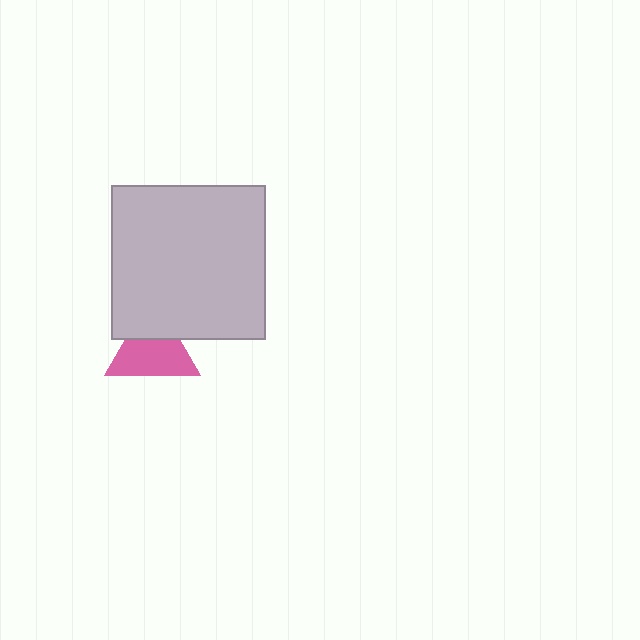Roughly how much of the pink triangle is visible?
Most of it is visible (roughly 68%).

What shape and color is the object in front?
The object in front is a light gray square.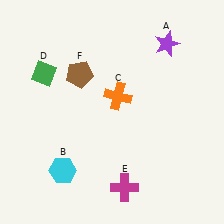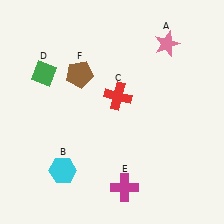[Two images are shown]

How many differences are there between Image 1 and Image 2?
There are 2 differences between the two images.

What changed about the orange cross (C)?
In Image 1, C is orange. In Image 2, it changed to red.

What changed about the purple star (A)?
In Image 1, A is purple. In Image 2, it changed to pink.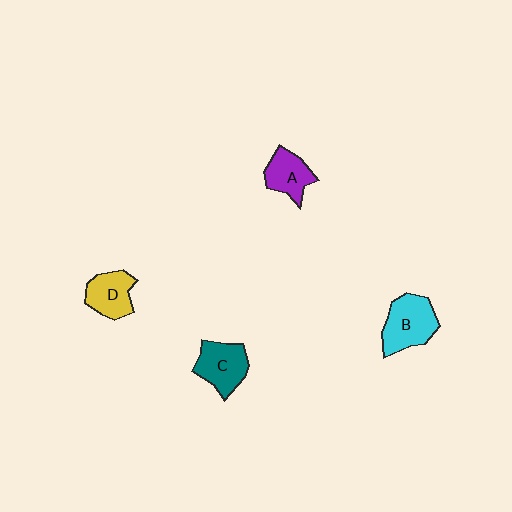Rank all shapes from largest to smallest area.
From largest to smallest: B (cyan), C (teal), D (yellow), A (purple).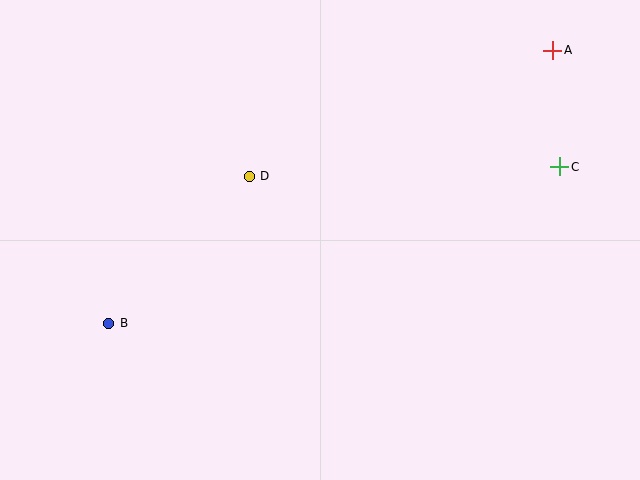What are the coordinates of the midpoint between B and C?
The midpoint between B and C is at (334, 245).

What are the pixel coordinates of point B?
Point B is at (109, 323).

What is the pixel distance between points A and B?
The distance between A and B is 521 pixels.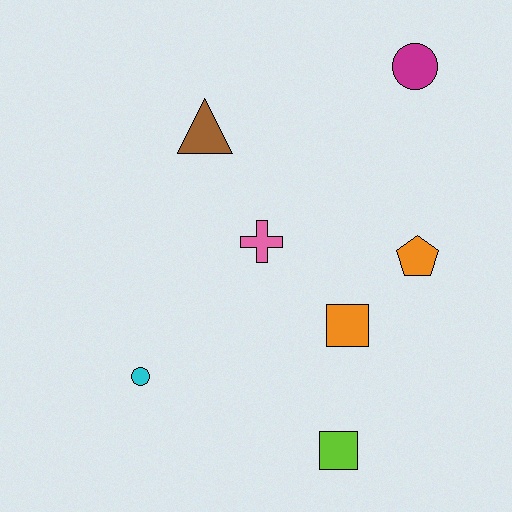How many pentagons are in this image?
There is 1 pentagon.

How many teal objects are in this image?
There are no teal objects.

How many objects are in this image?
There are 7 objects.